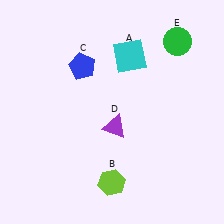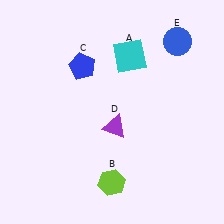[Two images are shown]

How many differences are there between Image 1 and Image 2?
There is 1 difference between the two images.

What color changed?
The circle (E) changed from green in Image 1 to blue in Image 2.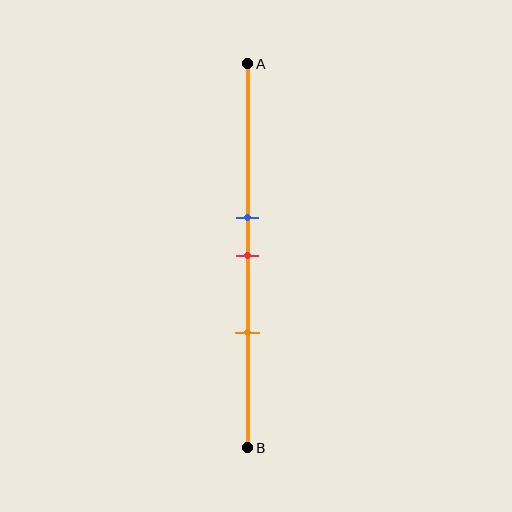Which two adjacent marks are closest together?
The blue and red marks are the closest adjacent pair.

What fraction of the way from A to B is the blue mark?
The blue mark is approximately 40% (0.4) of the way from A to B.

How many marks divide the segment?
There are 3 marks dividing the segment.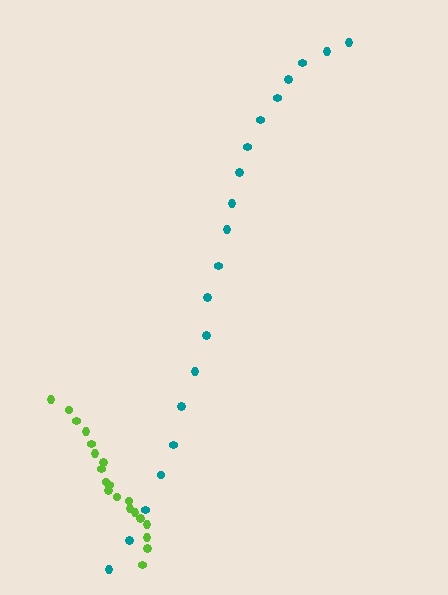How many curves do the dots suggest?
There are 2 distinct paths.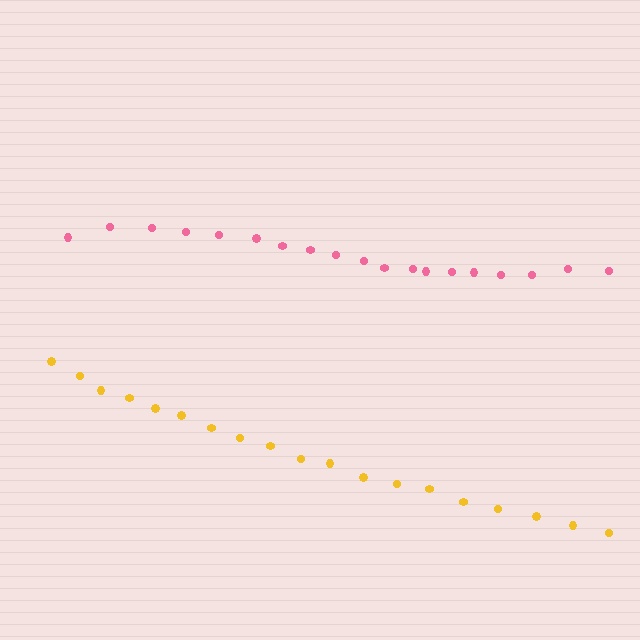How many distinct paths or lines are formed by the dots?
There are 2 distinct paths.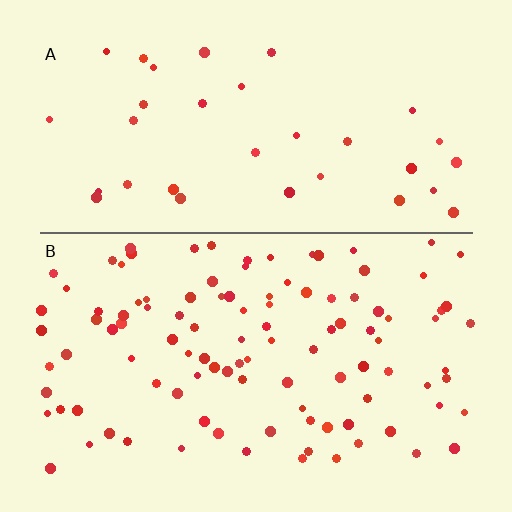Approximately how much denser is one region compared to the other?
Approximately 3.0× — region B over region A.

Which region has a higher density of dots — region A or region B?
B (the bottom).